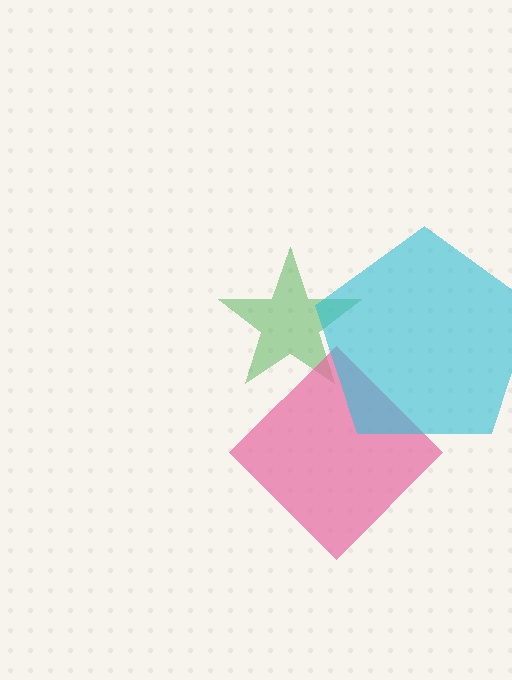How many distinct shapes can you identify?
There are 3 distinct shapes: a green star, a pink diamond, a cyan pentagon.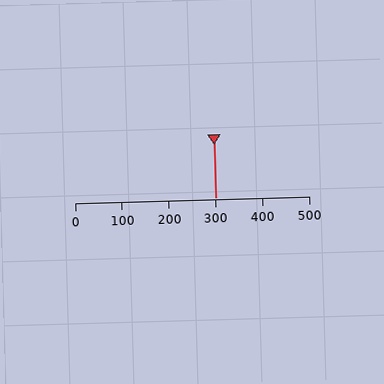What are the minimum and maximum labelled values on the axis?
The axis runs from 0 to 500.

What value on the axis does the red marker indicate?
The marker indicates approximately 300.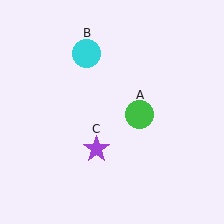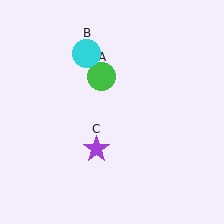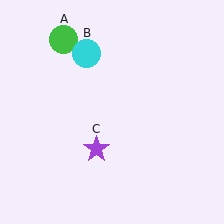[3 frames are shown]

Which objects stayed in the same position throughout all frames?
Cyan circle (object B) and purple star (object C) remained stationary.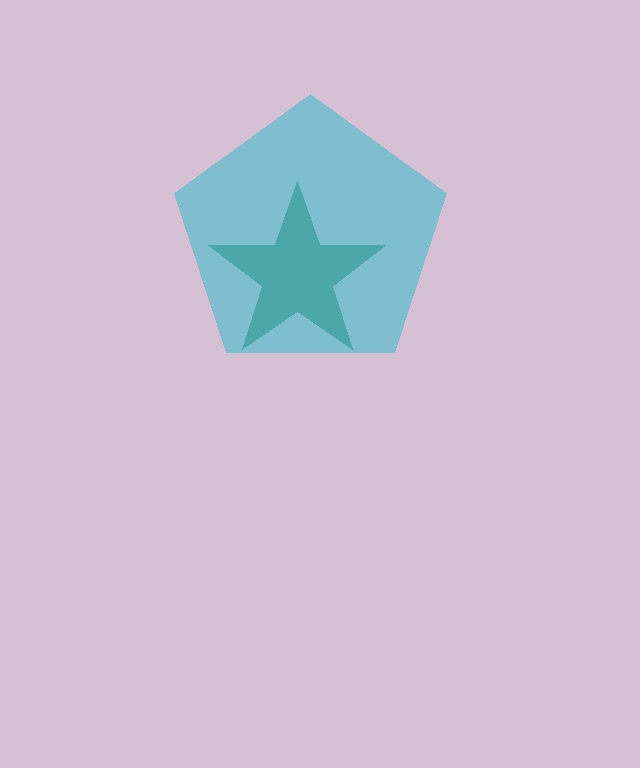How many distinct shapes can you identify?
There are 2 distinct shapes: a cyan pentagon, a teal star.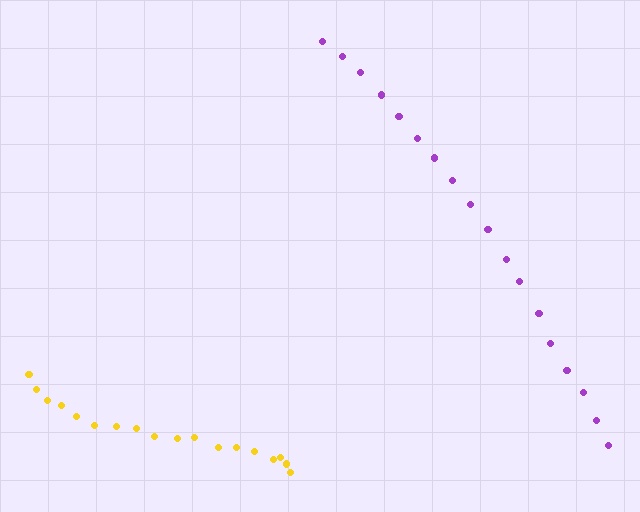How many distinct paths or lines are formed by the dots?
There are 2 distinct paths.